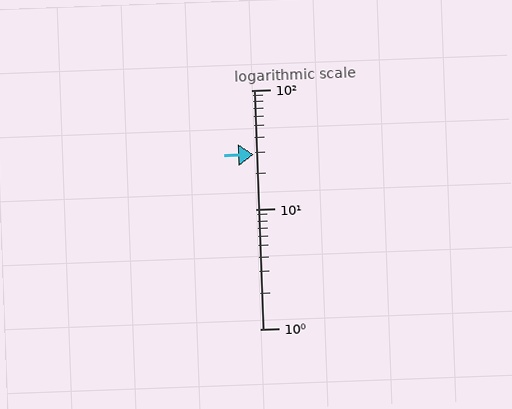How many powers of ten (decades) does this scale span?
The scale spans 2 decades, from 1 to 100.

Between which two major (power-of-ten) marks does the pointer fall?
The pointer is between 10 and 100.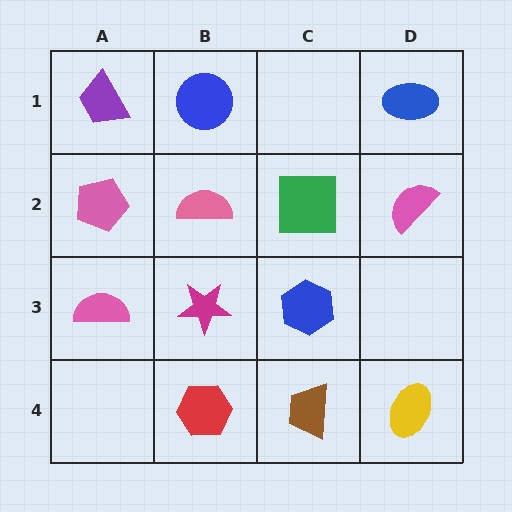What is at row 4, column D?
A yellow ellipse.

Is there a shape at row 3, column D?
No, that cell is empty.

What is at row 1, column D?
A blue ellipse.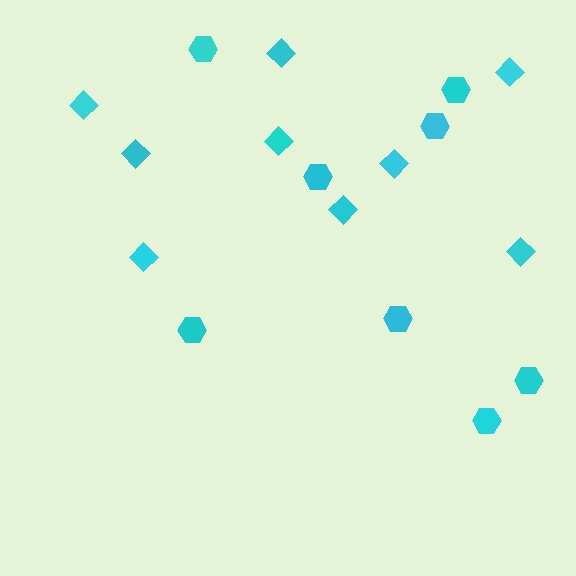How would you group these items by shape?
There are 2 groups: one group of hexagons (8) and one group of diamonds (9).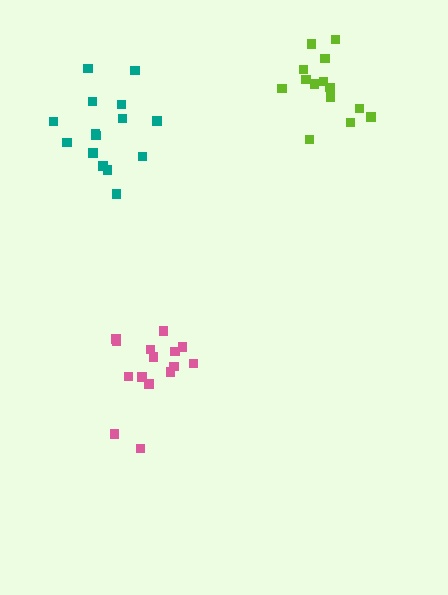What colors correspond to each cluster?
The clusters are colored: teal, pink, lime.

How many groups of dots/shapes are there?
There are 3 groups.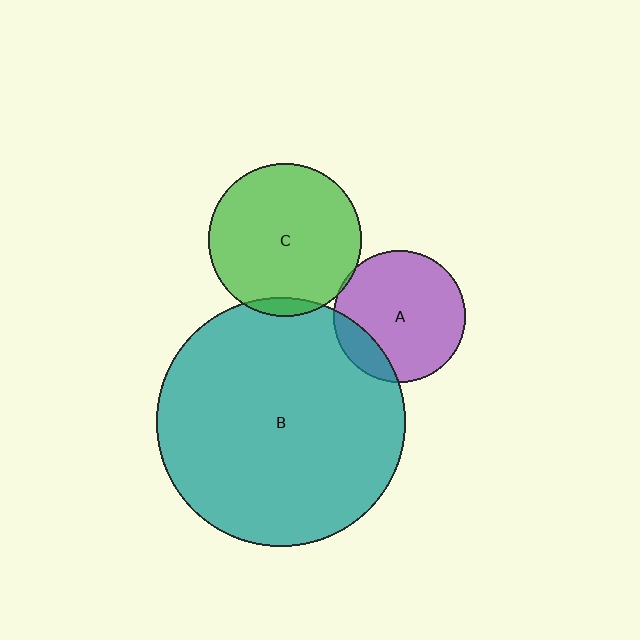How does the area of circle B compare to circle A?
Approximately 3.5 times.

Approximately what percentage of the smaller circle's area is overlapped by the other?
Approximately 5%.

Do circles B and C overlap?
Yes.